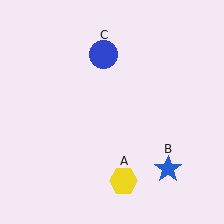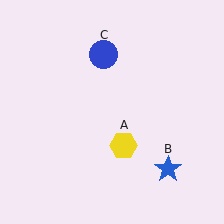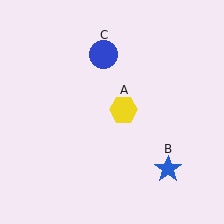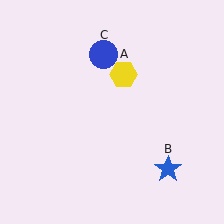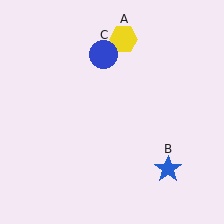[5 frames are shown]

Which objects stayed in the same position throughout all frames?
Blue star (object B) and blue circle (object C) remained stationary.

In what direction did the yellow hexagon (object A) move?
The yellow hexagon (object A) moved up.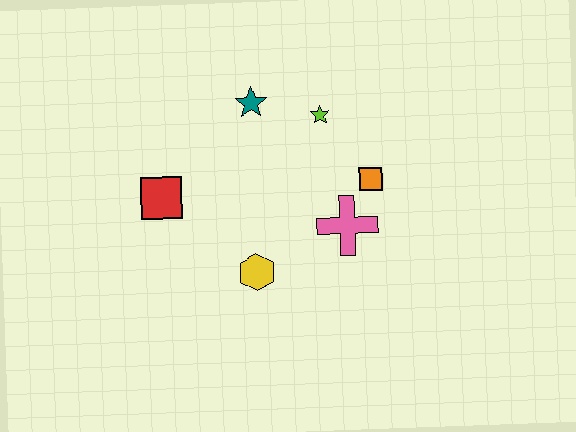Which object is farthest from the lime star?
The red square is farthest from the lime star.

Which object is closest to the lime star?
The teal star is closest to the lime star.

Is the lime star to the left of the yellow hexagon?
No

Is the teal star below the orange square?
No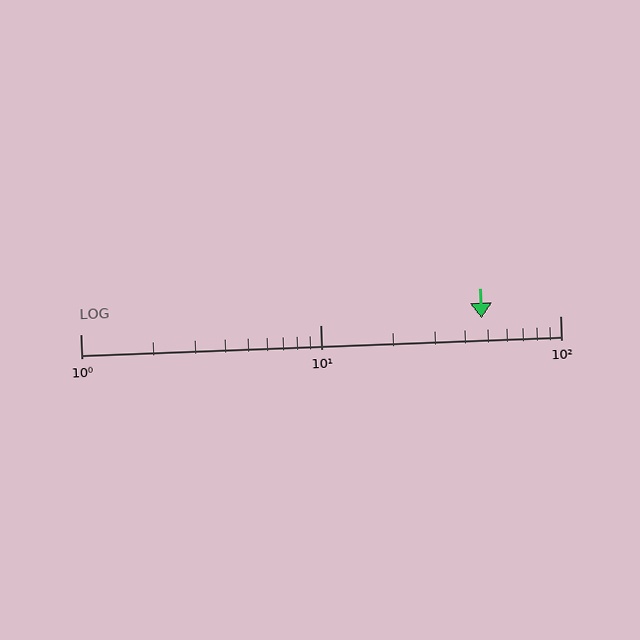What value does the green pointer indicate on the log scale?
The pointer indicates approximately 47.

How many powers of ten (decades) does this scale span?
The scale spans 2 decades, from 1 to 100.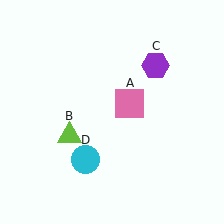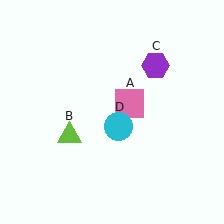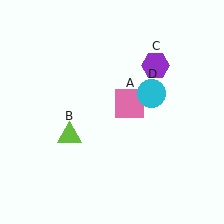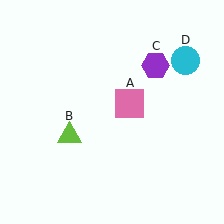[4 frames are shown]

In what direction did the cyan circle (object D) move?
The cyan circle (object D) moved up and to the right.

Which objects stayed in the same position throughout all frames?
Pink square (object A) and lime triangle (object B) and purple hexagon (object C) remained stationary.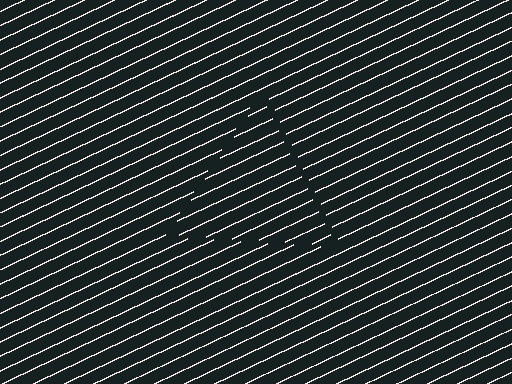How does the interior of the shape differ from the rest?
The interior of the shape contains the same grating, shifted by half a period — the contour is defined by the phase discontinuity where line-ends from the inner and outer gratings abut.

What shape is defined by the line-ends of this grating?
An illusory triangle. The interior of the shape contains the same grating, shifted by half a period — the contour is defined by the phase discontinuity where line-ends from the inner and outer gratings abut.